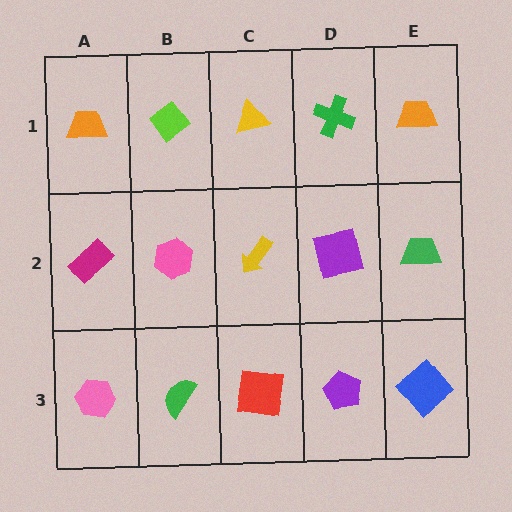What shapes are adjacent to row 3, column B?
A pink hexagon (row 2, column B), a pink hexagon (row 3, column A), a red square (row 3, column C).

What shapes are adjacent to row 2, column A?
An orange trapezoid (row 1, column A), a pink hexagon (row 3, column A), a pink hexagon (row 2, column B).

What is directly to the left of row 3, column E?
A purple pentagon.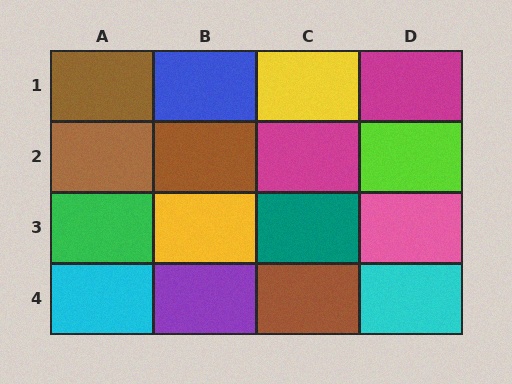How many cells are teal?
1 cell is teal.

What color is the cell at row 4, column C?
Brown.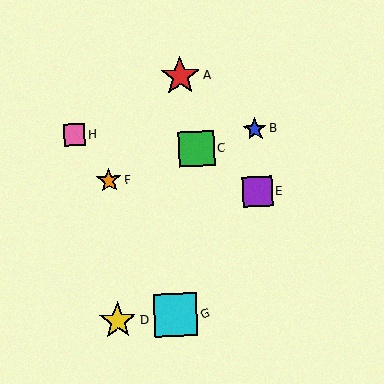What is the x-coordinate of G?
Object G is at x≈176.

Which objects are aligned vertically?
Objects B, E are aligned vertically.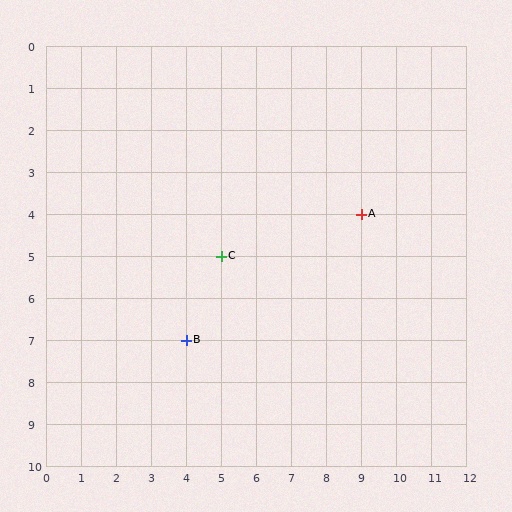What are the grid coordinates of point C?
Point C is at grid coordinates (5, 5).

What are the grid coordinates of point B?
Point B is at grid coordinates (4, 7).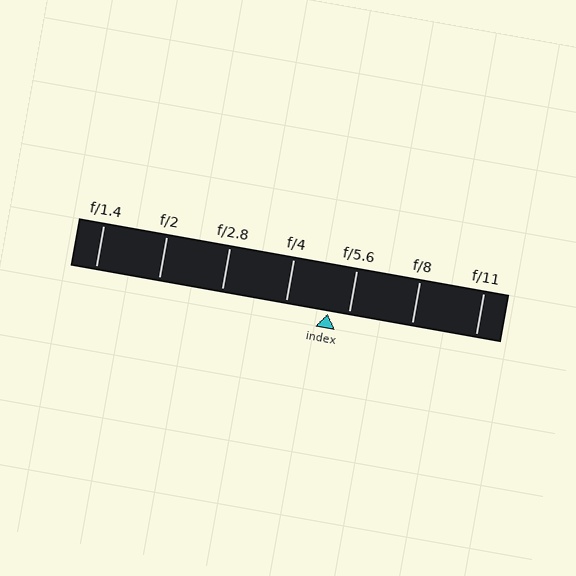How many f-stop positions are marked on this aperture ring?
There are 7 f-stop positions marked.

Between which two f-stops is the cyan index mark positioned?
The index mark is between f/4 and f/5.6.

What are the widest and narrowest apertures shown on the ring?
The widest aperture shown is f/1.4 and the narrowest is f/11.